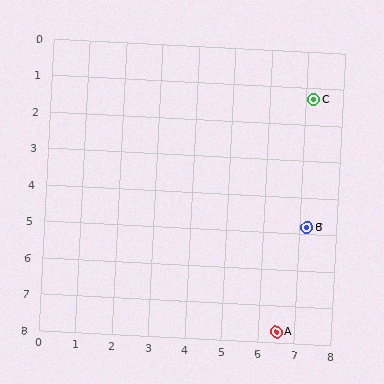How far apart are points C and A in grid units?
Points C and A are about 6.4 grid units apart.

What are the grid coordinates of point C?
Point C is at approximately (7.2, 1.3).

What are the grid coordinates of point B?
Point B is at approximately (7.2, 4.8).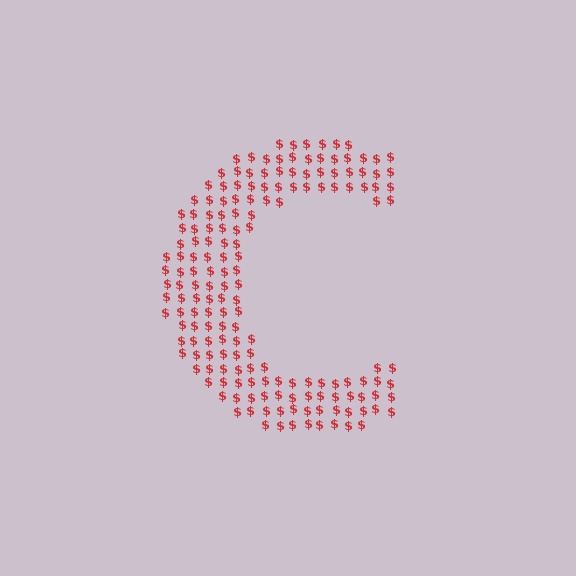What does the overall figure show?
The overall figure shows the letter C.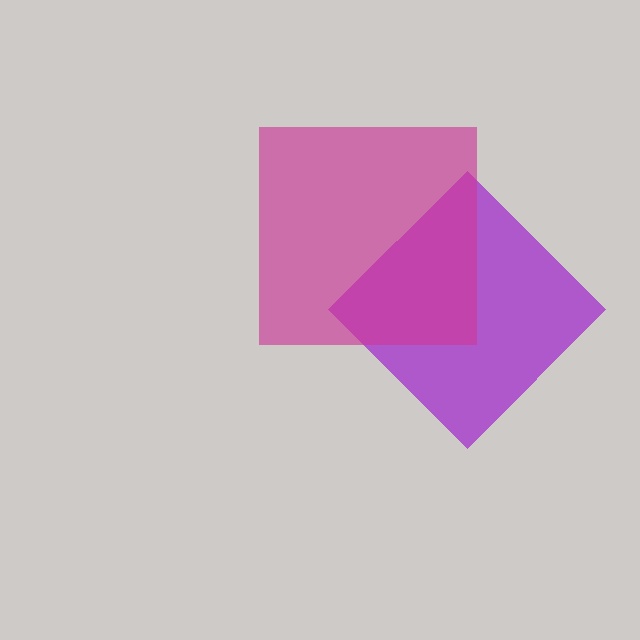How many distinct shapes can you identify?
There are 2 distinct shapes: a purple diamond, a magenta square.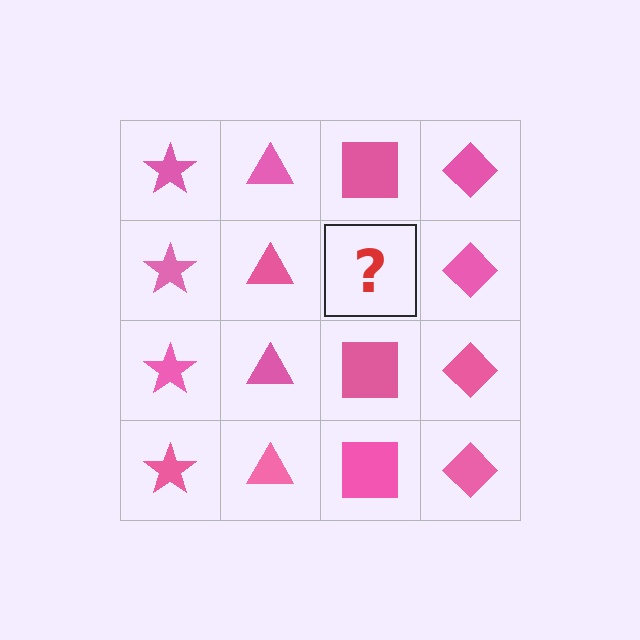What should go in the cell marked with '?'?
The missing cell should contain a pink square.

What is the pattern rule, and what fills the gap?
The rule is that each column has a consistent shape. The gap should be filled with a pink square.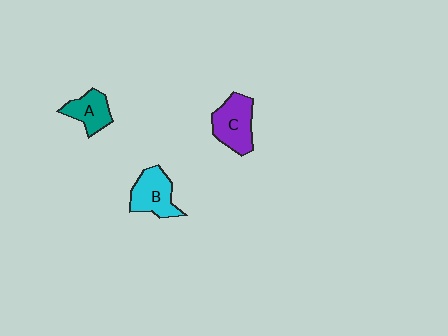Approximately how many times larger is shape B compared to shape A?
Approximately 1.3 times.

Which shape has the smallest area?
Shape A (teal).